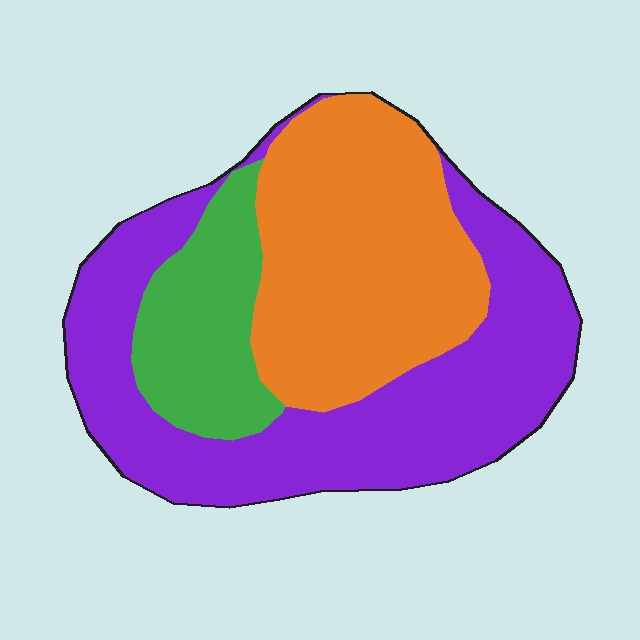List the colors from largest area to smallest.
From largest to smallest: purple, orange, green.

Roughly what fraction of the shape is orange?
Orange covers about 35% of the shape.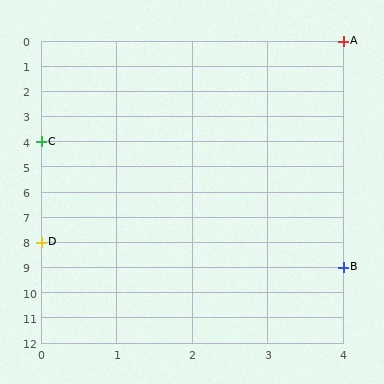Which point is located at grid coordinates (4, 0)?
Point A is at (4, 0).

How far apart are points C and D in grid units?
Points C and D are 4 rows apart.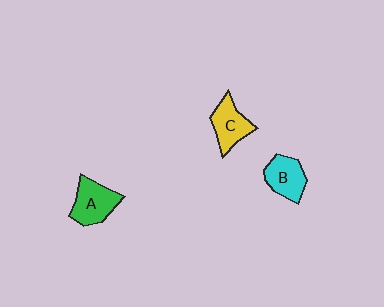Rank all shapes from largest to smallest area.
From largest to smallest: A (green), C (yellow), B (cyan).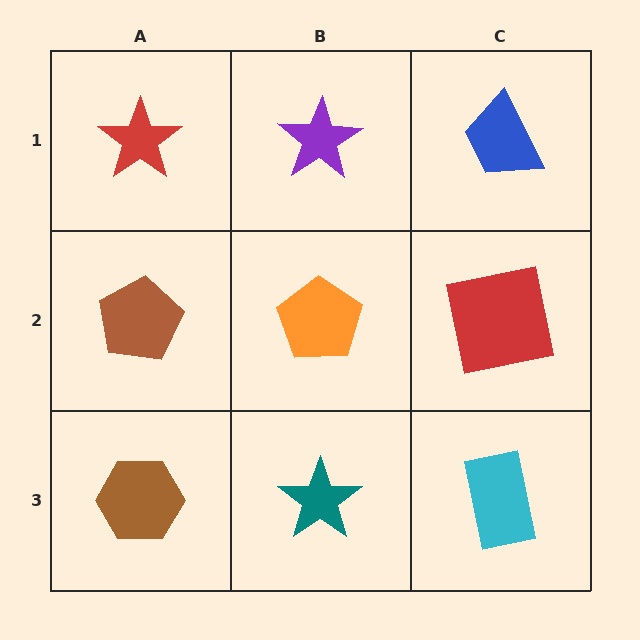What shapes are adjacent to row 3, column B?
An orange pentagon (row 2, column B), a brown hexagon (row 3, column A), a cyan rectangle (row 3, column C).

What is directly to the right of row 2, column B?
A red square.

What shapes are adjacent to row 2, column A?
A red star (row 1, column A), a brown hexagon (row 3, column A), an orange pentagon (row 2, column B).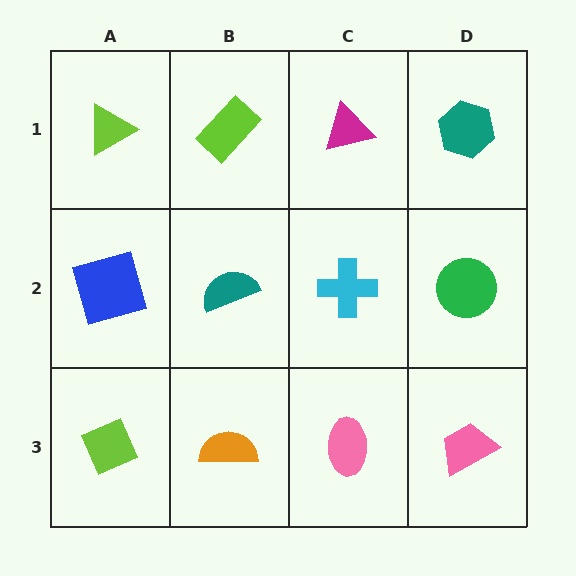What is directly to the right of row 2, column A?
A teal semicircle.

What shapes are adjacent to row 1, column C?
A cyan cross (row 2, column C), a lime rectangle (row 1, column B), a teal hexagon (row 1, column D).